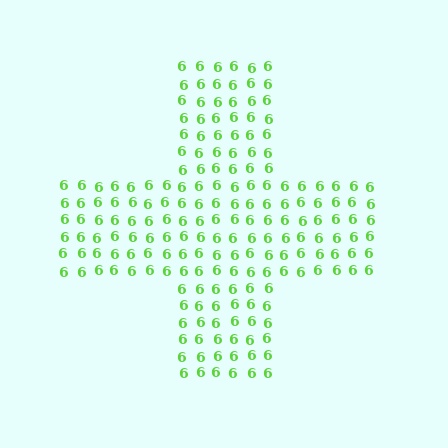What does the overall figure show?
The overall figure shows a cross.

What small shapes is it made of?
It is made of small digit 6's.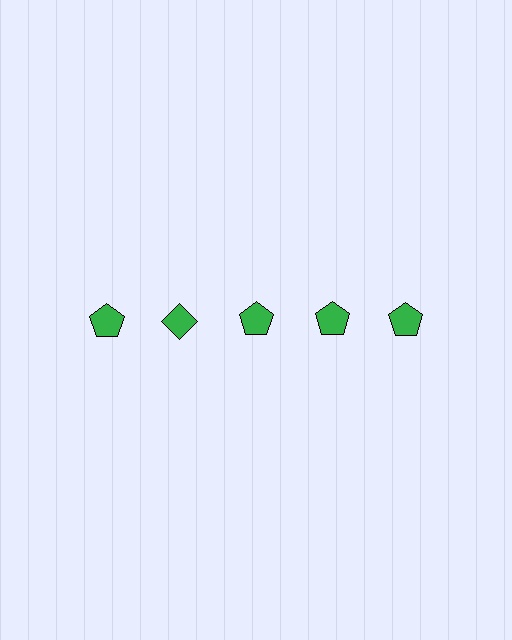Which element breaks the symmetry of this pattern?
The green diamond in the top row, second from left column breaks the symmetry. All other shapes are green pentagons.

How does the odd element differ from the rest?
It has a different shape: diamond instead of pentagon.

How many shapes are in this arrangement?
There are 5 shapes arranged in a grid pattern.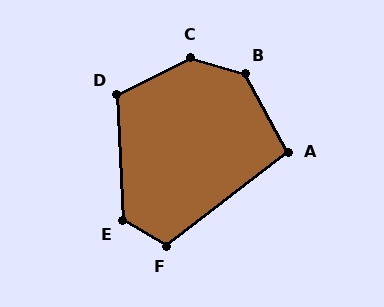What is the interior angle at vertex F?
Approximately 112 degrees (obtuse).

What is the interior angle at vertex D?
Approximately 113 degrees (obtuse).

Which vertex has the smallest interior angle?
A, at approximately 99 degrees.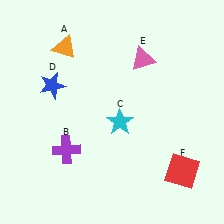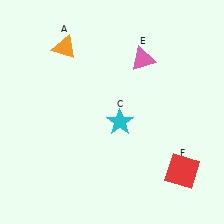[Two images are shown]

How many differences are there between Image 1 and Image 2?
There are 2 differences between the two images.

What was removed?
The purple cross (B), the blue star (D) were removed in Image 2.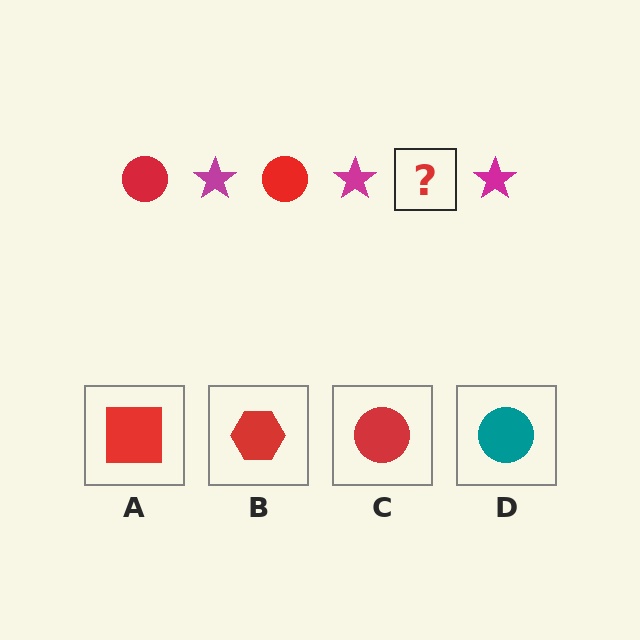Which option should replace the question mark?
Option C.